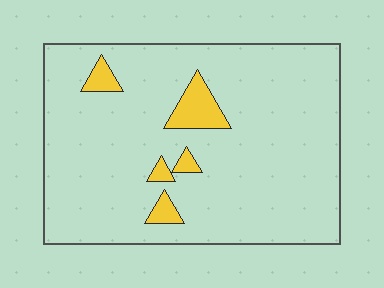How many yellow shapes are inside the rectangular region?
5.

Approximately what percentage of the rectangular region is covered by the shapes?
Approximately 10%.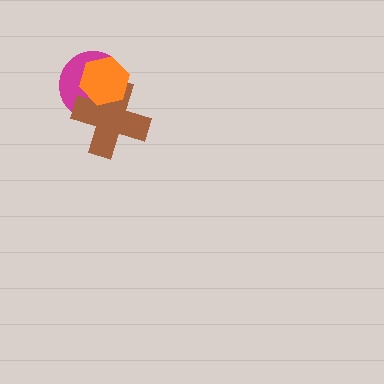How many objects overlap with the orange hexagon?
2 objects overlap with the orange hexagon.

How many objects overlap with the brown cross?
2 objects overlap with the brown cross.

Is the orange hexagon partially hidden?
No, no other shape covers it.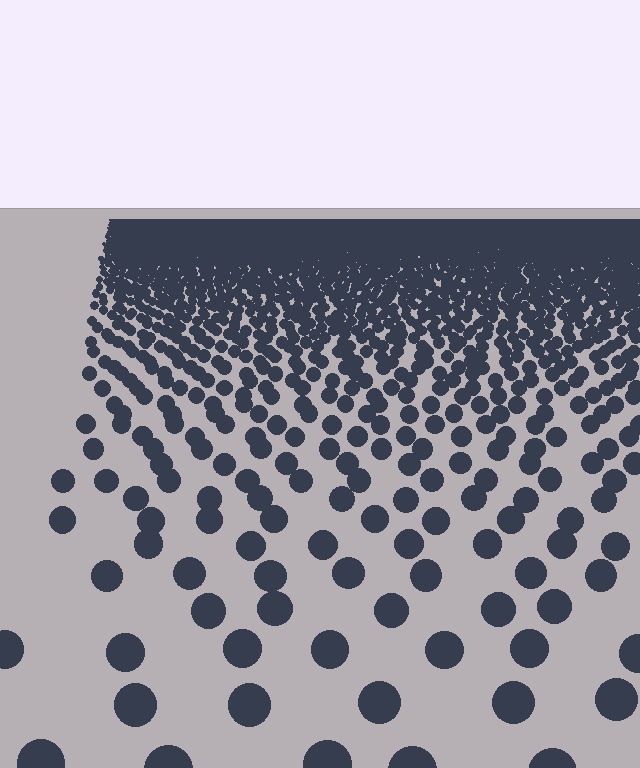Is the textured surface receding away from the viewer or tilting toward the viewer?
The surface is receding away from the viewer. Texture elements get smaller and denser toward the top.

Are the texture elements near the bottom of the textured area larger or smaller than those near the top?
Larger. Near the bottom, elements are closer to the viewer and appear at a bigger on-screen size.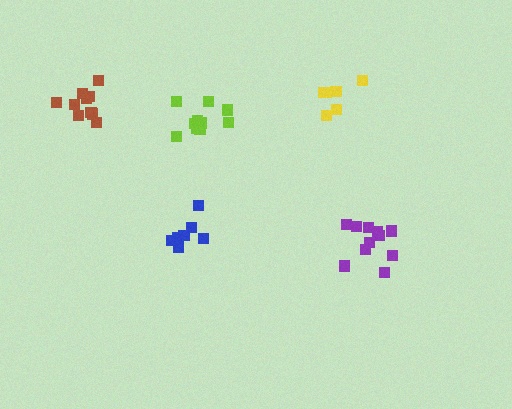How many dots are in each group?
Group 1: 11 dots, Group 2: 7 dots, Group 3: 6 dots, Group 4: 10 dots, Group 5: 10 dots (44 total).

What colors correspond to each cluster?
The clusters are colored: purple, blue, yellow, lime, brown.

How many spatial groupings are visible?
There are 5 spatial groupings.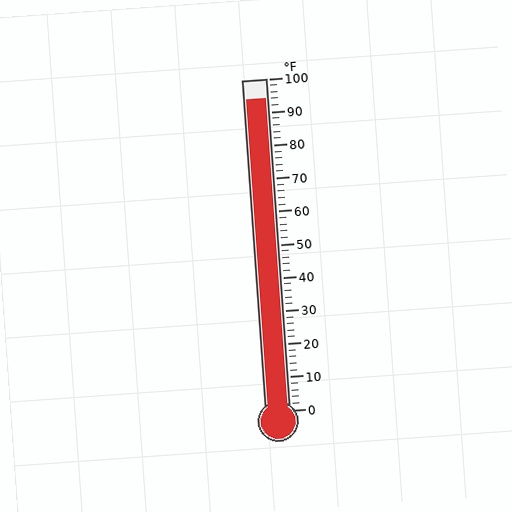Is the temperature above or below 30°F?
The temperature is above 30°F.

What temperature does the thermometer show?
The thermometer shows approximately 94°F.